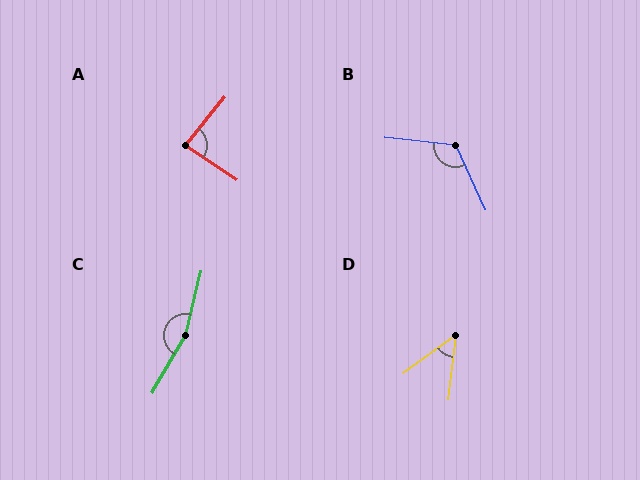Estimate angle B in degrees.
Approximately 120 degrees.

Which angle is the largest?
C, at approximately 164 degrees.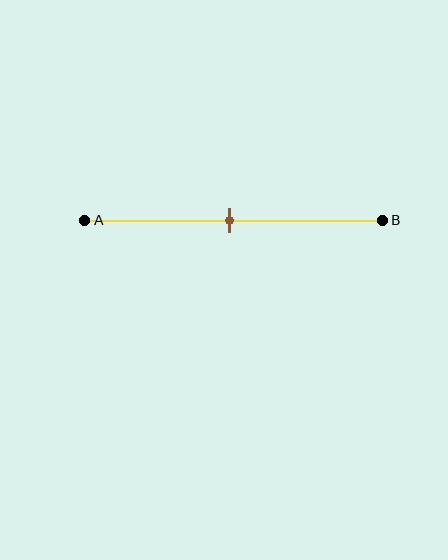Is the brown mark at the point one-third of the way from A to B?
No, the mark is at about 50% from A, not at the 33% one-third point.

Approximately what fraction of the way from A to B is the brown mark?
The brown mark is approximately 50% of the way from A to B.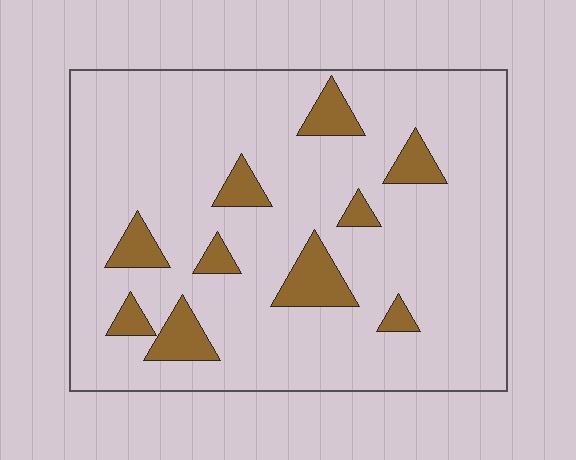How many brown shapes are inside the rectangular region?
10.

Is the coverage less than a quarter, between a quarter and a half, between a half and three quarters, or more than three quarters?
Less than a quarter.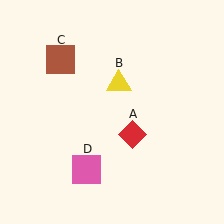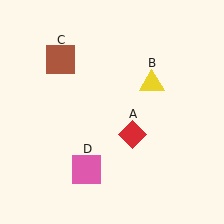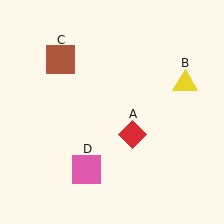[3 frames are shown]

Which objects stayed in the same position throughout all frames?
Red diamond (object A) and brown square (object C) and pink square (object D) remained stationary.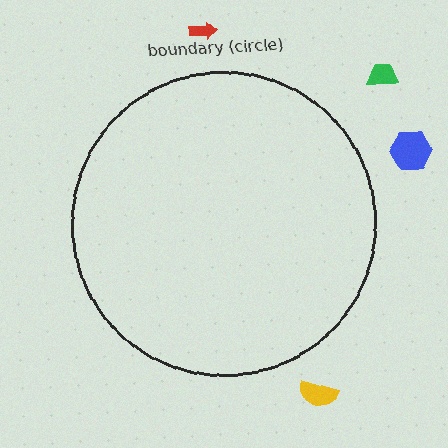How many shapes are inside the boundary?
0 inside, 4 outside.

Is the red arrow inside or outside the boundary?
Outside.